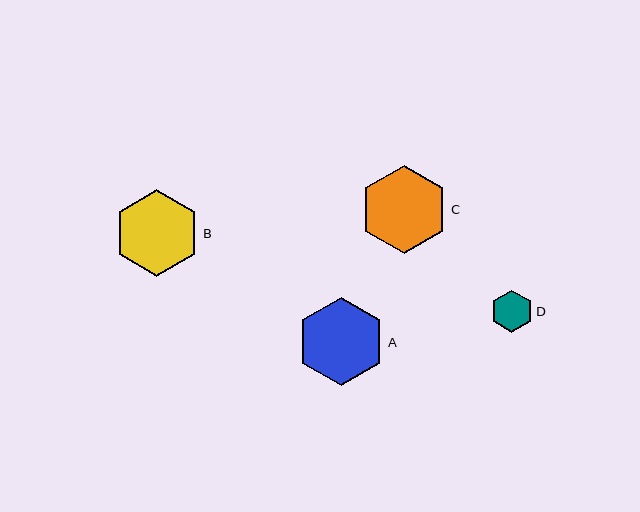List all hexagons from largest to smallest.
From largest to smallest: C, A, B, D.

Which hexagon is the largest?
Hexagon C is the largest with a size of approximately 88 pixels.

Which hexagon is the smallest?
Hexagon D is the smallest with a size of approximately 42 pixels.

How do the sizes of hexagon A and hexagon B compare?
Hexagon A and hexagon B are approximately the same size.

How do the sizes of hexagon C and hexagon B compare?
Hexagon C and hexagon B are approximately the same size.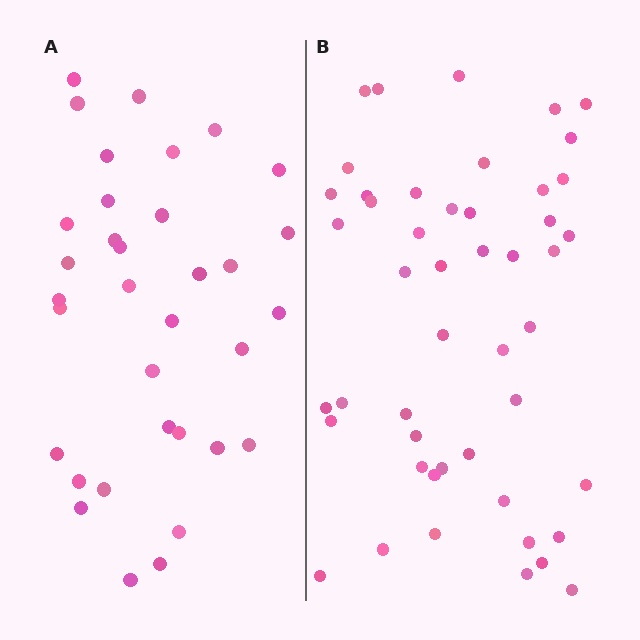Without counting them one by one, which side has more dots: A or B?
Region B (the right region) has more dots.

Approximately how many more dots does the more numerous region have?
Region B has approximately 15 more dots than region A.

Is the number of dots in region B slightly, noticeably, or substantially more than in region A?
Region B has noticeably more, but not dramatically so. The ratio is roughly 1.4 to 1.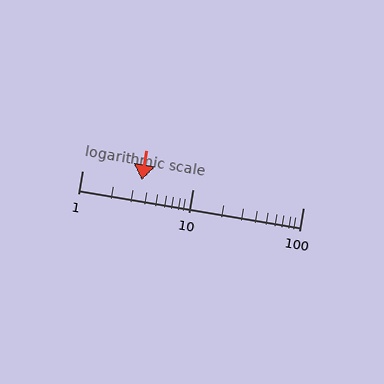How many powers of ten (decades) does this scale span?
The scale spans 2 decades, from 1 to 100.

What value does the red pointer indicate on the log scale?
The pointer indicates approximately 3.5.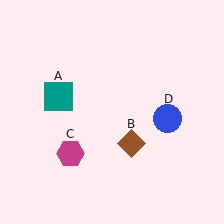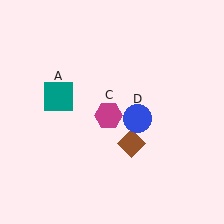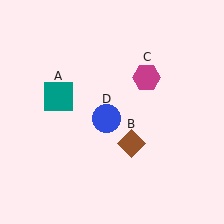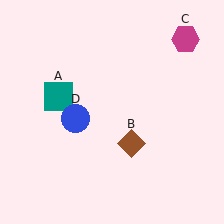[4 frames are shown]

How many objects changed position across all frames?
2 objects changed position: magenta hexagon (object C), blue circle (object D).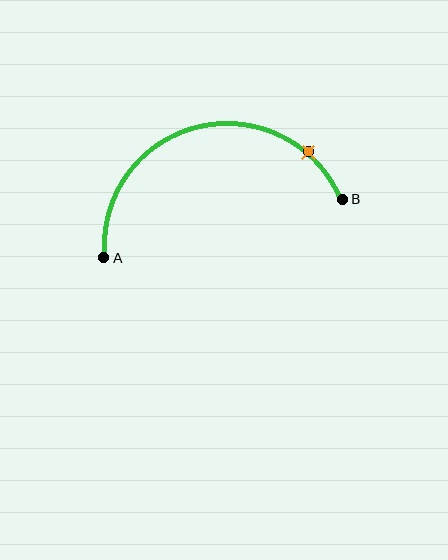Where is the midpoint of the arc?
The arc midpoint is the point on the curve farthest from the straight line joining A and B. It sits above that line.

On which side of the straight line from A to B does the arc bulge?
The arc bulges above the straight line connecting A and B.